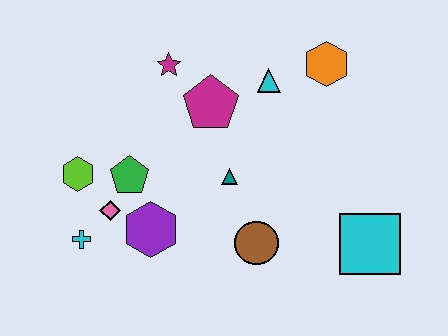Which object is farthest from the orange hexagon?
The cyan cross is farthest from the orange hexagon.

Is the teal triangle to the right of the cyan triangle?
No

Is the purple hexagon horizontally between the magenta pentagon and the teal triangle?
No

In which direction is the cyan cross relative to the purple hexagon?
The cyan cross is to the left of the purple hexagon.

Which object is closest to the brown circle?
The teal triangle is closest to the brown circle.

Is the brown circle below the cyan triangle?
Yes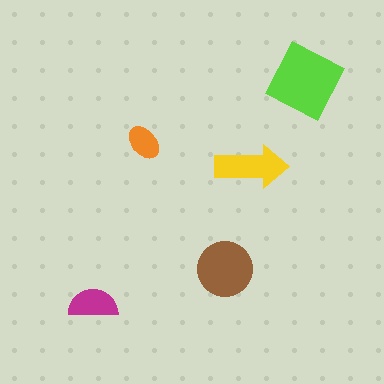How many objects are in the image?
There are 5 objects in the image.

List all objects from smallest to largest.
The orange ellipse, the magenta semicircle, the yellow arrow, the brown circle, the lime diamond.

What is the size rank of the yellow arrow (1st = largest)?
3rd.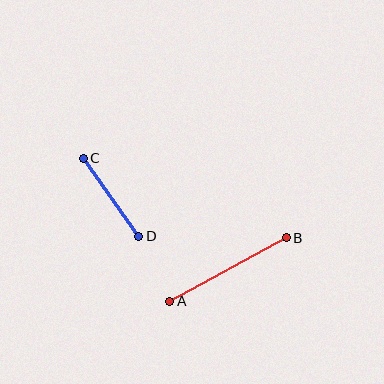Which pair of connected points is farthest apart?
Points A and B are farthest apart.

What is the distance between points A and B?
The distance is approximately 133 pixels.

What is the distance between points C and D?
The distance is approximately 95 pixels.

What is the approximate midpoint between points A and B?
The midpoint is at approximately (228, 270) pixels.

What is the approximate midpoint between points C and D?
The midpoint is at approximately (111, 197) pixels.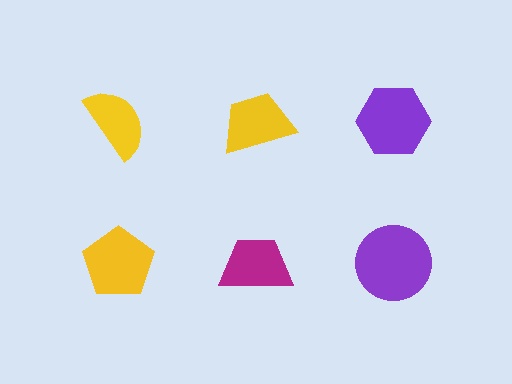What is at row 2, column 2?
A magenta trapezoid.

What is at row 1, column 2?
A yellow trapezoid.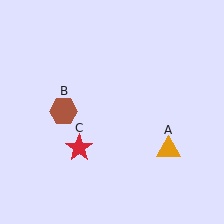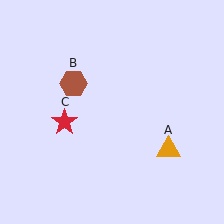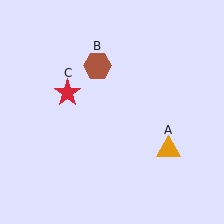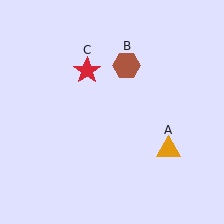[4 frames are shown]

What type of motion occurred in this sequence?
The brown hexagon (object B), red star (object C) rotated clockwise around the center of the scene.